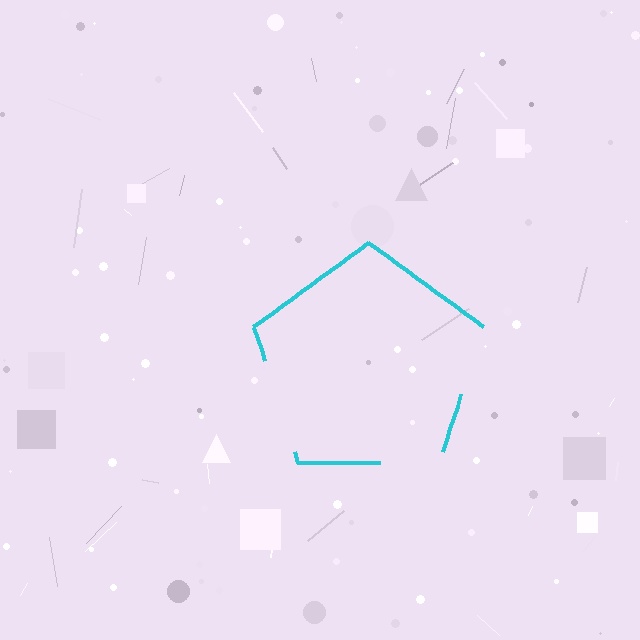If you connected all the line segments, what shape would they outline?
They would outline a pentagon.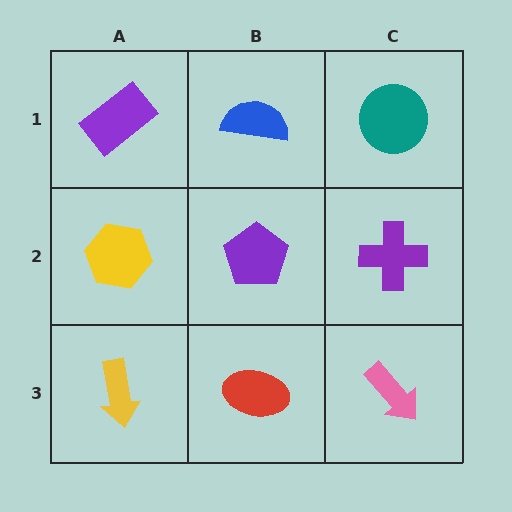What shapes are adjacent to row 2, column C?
A teal circle (row 1, column C), a pink arrow (row 3, column C), a purple pentagon (row 2, column B).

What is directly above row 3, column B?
A purple pentagon.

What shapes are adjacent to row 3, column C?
A purple cross (row 2, column C), a red ellipse (row 3, column B).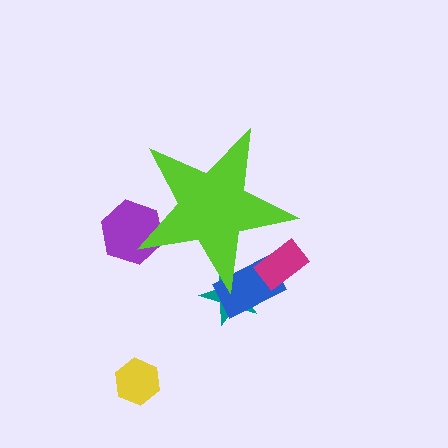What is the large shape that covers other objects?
A lime star.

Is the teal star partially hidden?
Yes, the teal star is partially hidden behind the lime star.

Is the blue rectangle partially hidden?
Yes, the blue rectangle is partially hidden behind the lime star.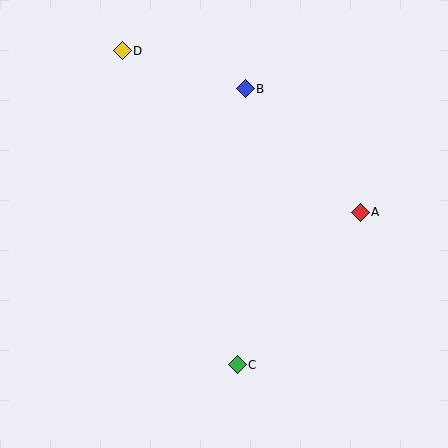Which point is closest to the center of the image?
Point A at (360, 212) is closest to the center.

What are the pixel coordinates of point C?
Point C is at (237, 365).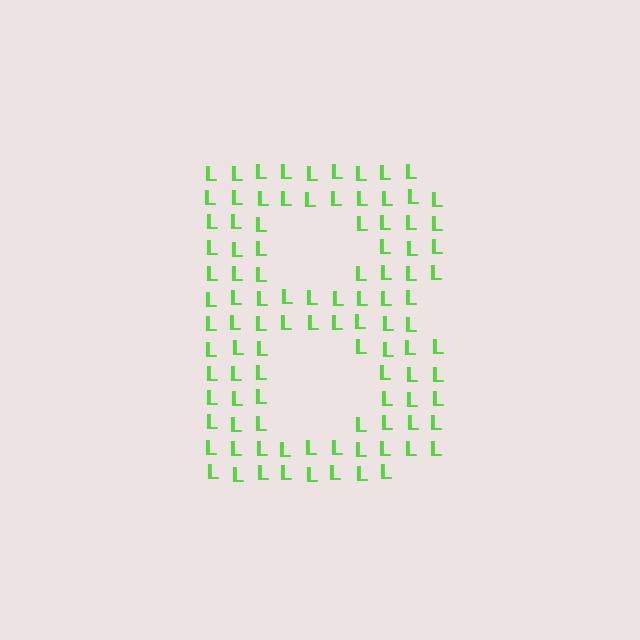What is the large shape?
The large shape is the letter B.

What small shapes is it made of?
It is made of small letter L's.